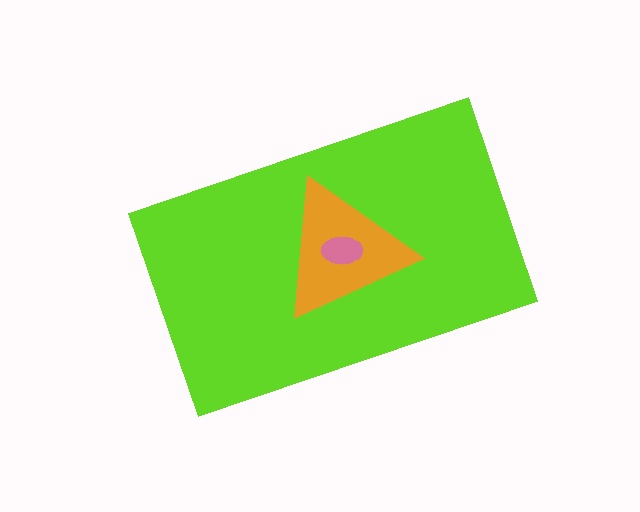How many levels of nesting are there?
3.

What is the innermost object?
The pink ellipse.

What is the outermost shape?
The lime rectangle.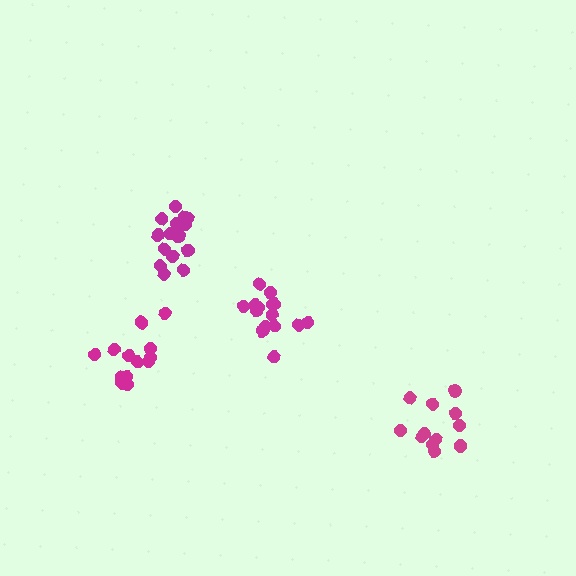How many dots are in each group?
Group 1: 12 dots, Group 2: 17 dots, Group 3: 16 dots, Group 4: 13 dots (58 total).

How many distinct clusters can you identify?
There are 4 distinct clusters.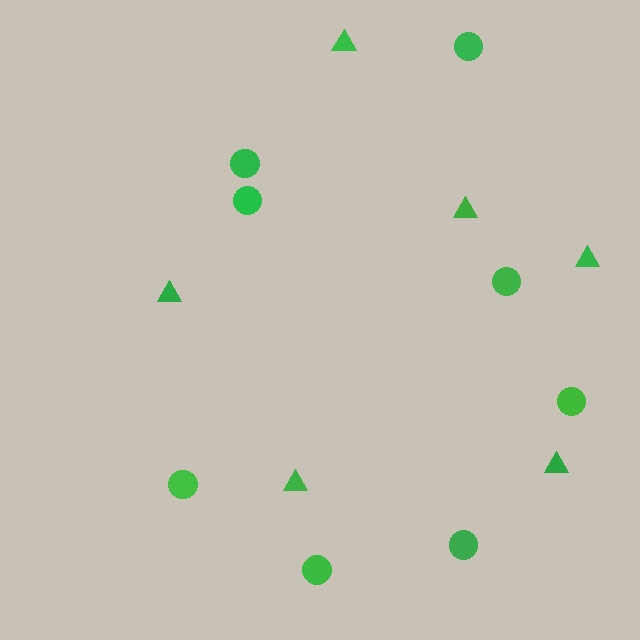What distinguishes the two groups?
There are 2 groups: one group of circles (8) and one group of triangles (6).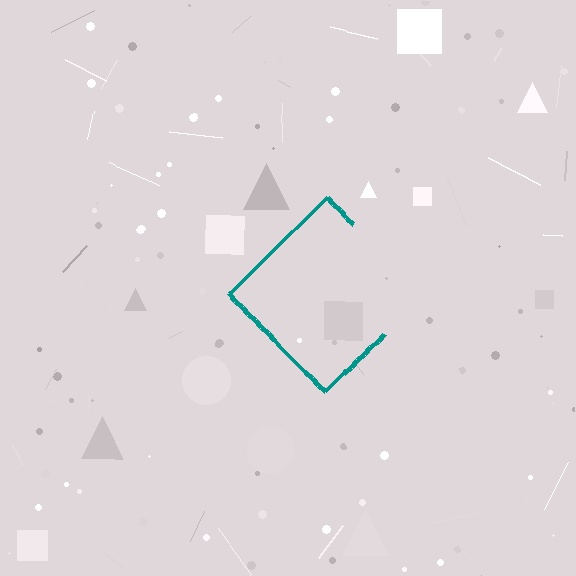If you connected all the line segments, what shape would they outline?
They would outline a diamond.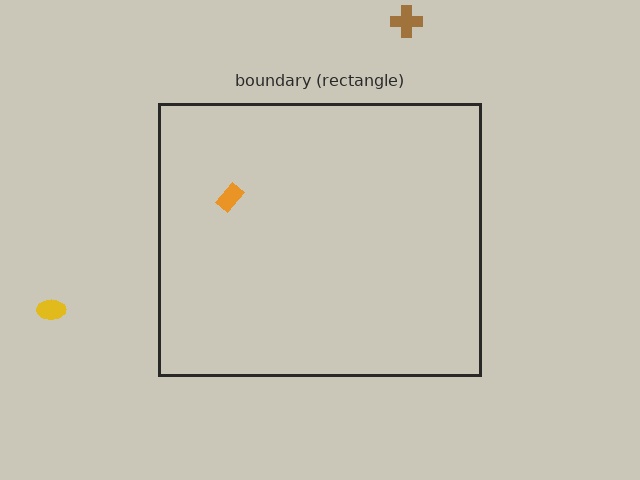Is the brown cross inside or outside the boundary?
Outside.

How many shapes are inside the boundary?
1 inside, 2 outside.